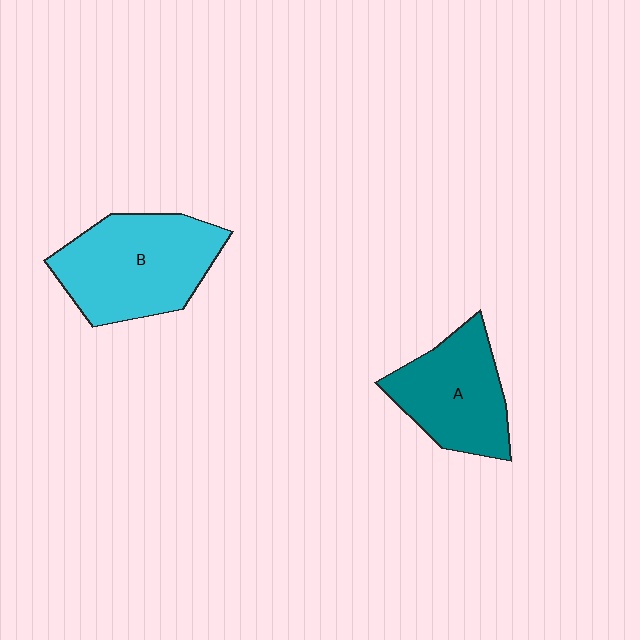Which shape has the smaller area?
Shape A (teal).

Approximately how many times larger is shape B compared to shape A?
Approximately 1.3 times.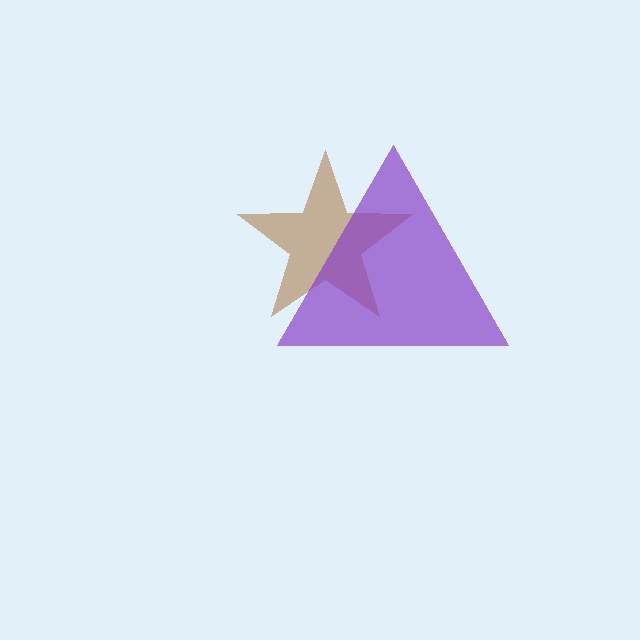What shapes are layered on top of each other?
The layered shapes are: a brown star, a purple triangle.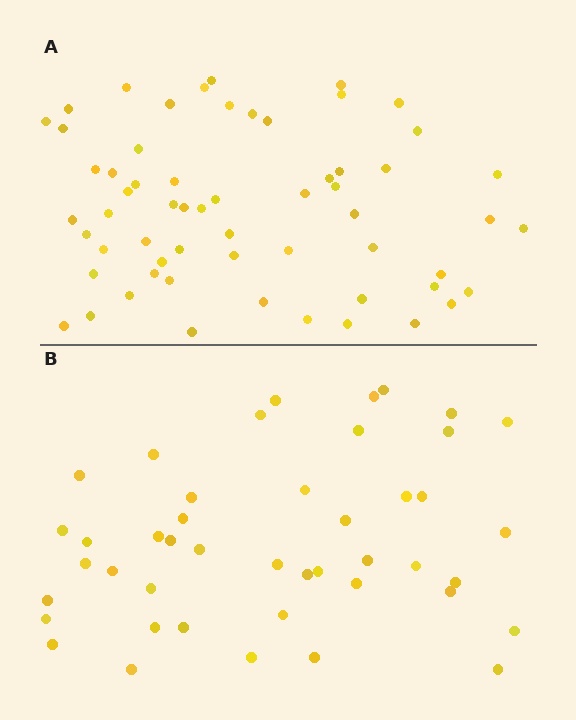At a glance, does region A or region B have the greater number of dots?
Region A (the top region) has more dots.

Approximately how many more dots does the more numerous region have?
Region A has approximately 15 more dots than region B.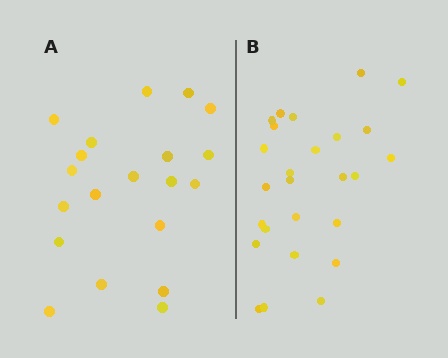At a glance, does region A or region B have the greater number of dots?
Region B (the right region) has more dots.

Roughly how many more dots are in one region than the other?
Region B has about 6 more dots than region A.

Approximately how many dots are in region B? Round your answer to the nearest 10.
About 30 dots. (The exact count is 26, which rounds to 30.)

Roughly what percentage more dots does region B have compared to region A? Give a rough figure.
About 30% more.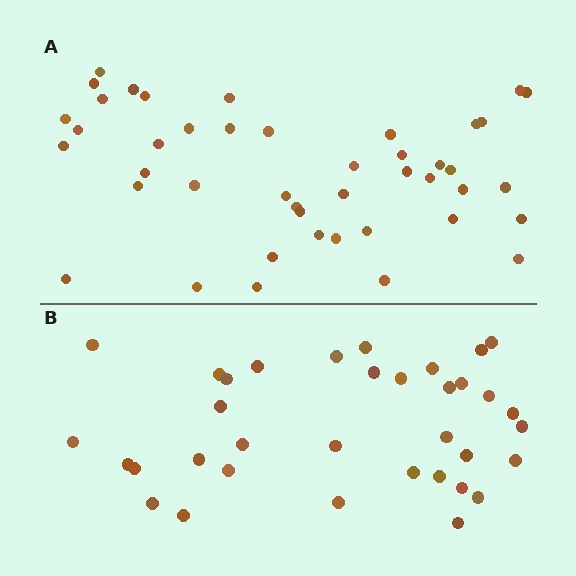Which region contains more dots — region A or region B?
Region A (the top region) has more dots.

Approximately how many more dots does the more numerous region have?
Region A has roughly 8 or so more dots than region B.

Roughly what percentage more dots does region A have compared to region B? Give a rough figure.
About 25% more.